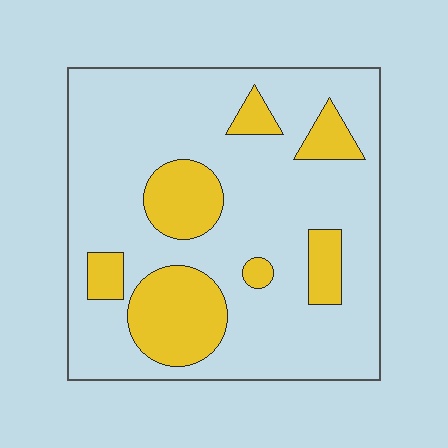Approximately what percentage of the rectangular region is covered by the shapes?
Approximately 25%.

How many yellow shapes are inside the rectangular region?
7.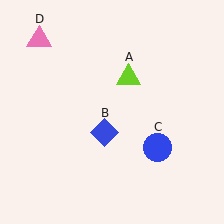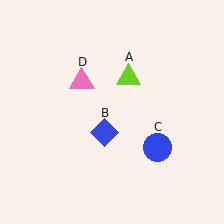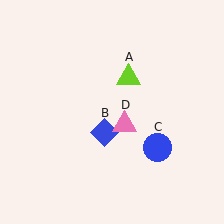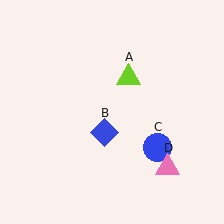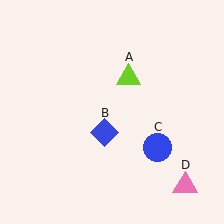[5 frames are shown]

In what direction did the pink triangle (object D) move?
The pink triangle (object D) moved down and to the right.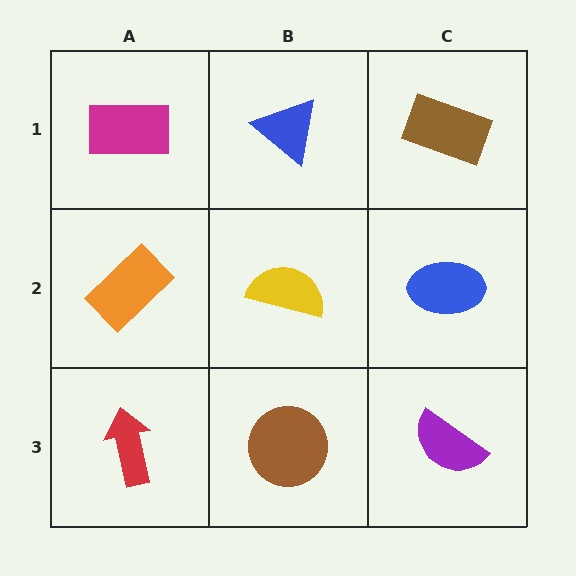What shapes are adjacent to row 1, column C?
A blue ellipse (row 2, column C), a blue triangle (row 1, column B).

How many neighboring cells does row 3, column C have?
2.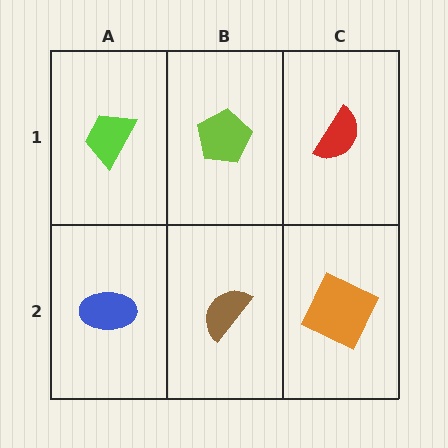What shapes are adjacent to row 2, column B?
A lime pentagon (row 1, column B), a blue ellipse (row 2, column A), an orange square (row 2, column C).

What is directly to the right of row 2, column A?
A brown semicircle.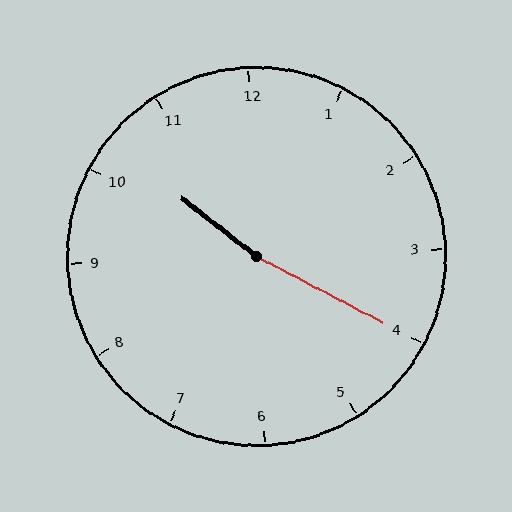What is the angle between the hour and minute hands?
Approximately 170 degrees.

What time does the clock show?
10:20.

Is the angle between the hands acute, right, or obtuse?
It is obtuse.